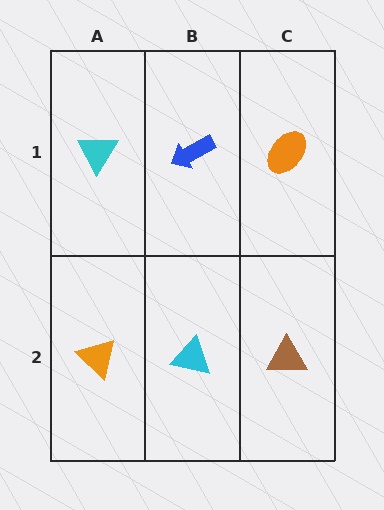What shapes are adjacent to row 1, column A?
An orange triangle (row 2, column A), a blue arrow (row 1, column B).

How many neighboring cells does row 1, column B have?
3.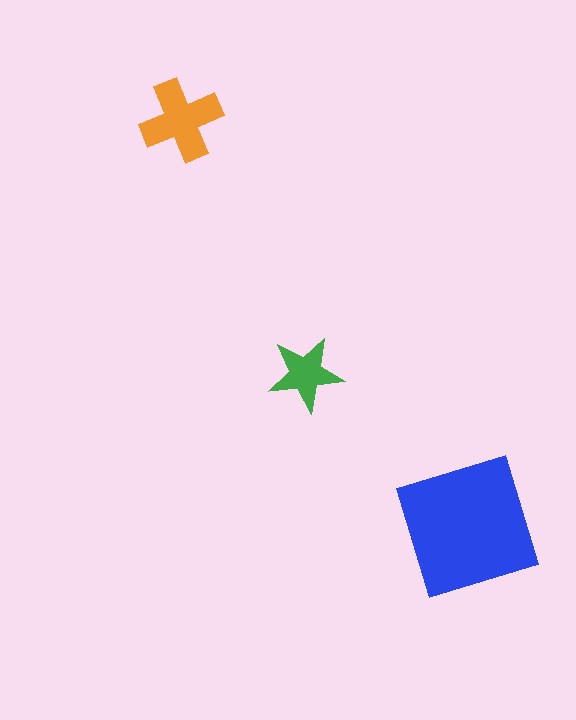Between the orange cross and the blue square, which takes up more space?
The blue square.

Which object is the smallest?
The green star.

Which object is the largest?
The blue square.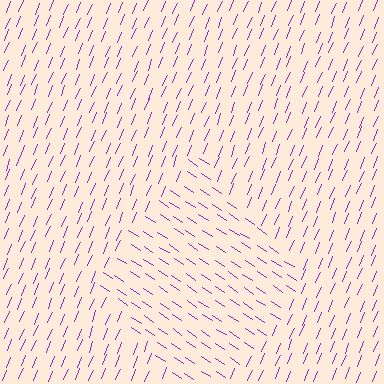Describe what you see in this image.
The image is filled with small purple line segments. A diamond region in the image has lines oriented differently from the surrounding lines, creating a visible texture boundary.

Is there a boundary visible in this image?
Yes, there is a texture boundary formed by a change in line orientation.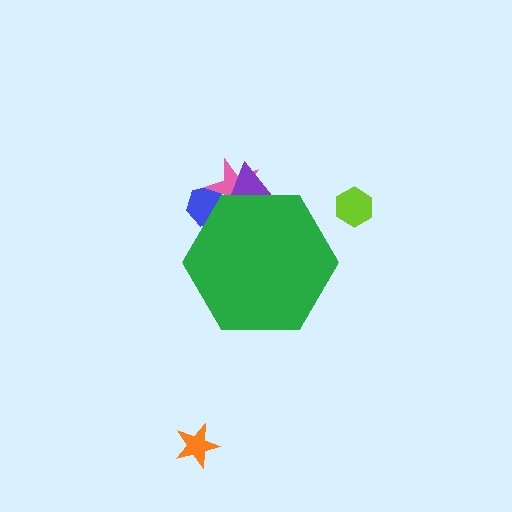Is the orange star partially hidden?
No, the orange star is fully visible.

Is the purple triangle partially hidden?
Yes, the purple triangle is partially hidden behind the green hexagon.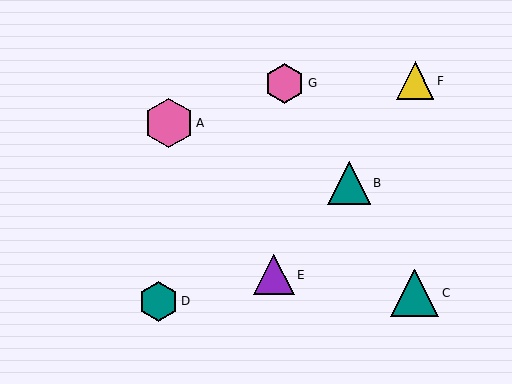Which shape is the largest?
The pink hexagon (labeled A) is the largest.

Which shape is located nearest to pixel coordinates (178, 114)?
The pink hexagon (labeled A) at (169, 123) is nearest to that location.